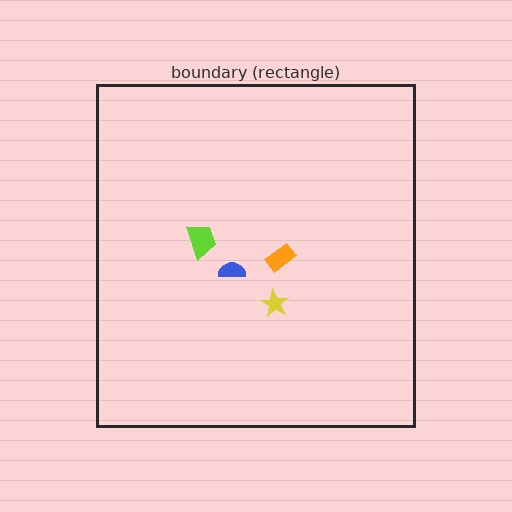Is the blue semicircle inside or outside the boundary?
Inside.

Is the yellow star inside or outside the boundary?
Inside.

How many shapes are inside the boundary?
4 inside, 0 outside.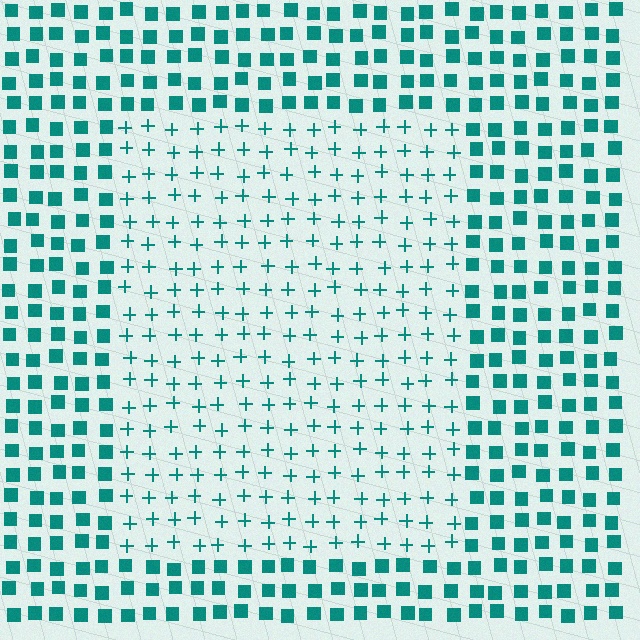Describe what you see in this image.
The image is filled with small teal elements arranged in a uniform grid. A rectangle-shaped region contains plus signs, while the surrounding area contains squares. The boundary is defined purely by the change in element shape.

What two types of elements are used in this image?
The image uses plus signs inside the rectangle region and squares outside it.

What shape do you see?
I see a rectangle.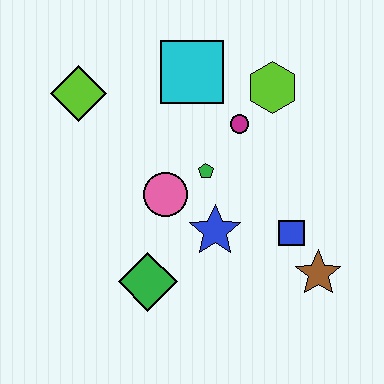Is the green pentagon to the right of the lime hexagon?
No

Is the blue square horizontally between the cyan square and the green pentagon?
No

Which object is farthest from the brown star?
The lime diamond is farthest from the brown star.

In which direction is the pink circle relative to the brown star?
The pink circle is to the left of the brown star.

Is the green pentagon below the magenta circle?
Yes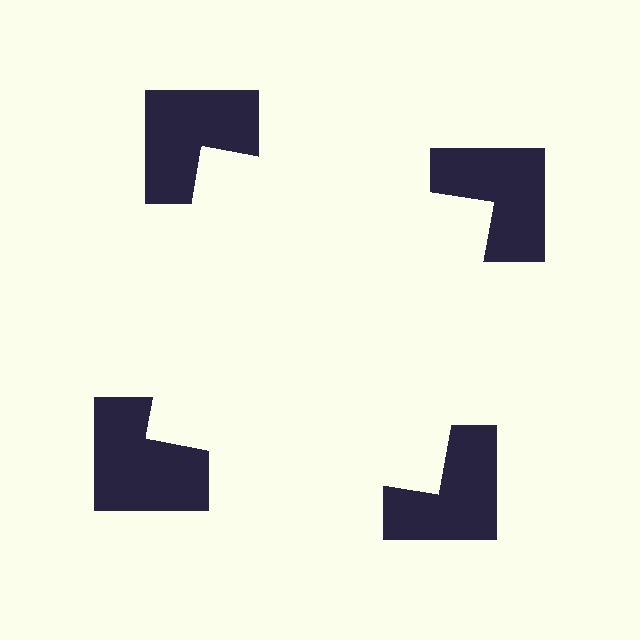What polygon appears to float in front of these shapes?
An illusory square — its edges are inferred from the aligned wedge cuts in the notched squares, not physically drawn.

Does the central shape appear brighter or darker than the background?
It typically appears slightly brighter than the background, even though no actual brightness change is drawn.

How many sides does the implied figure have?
4 sides.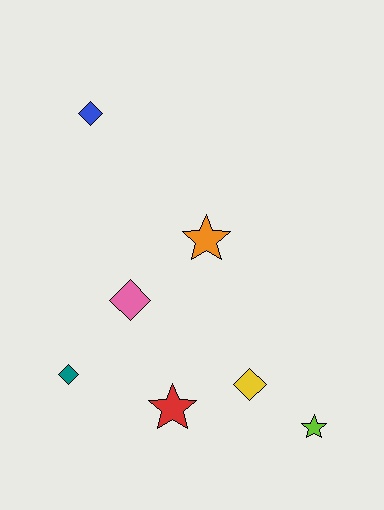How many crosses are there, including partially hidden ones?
There are no crosses.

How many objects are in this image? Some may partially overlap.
There are 7 objects.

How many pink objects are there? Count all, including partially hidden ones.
There is 1 pink object.